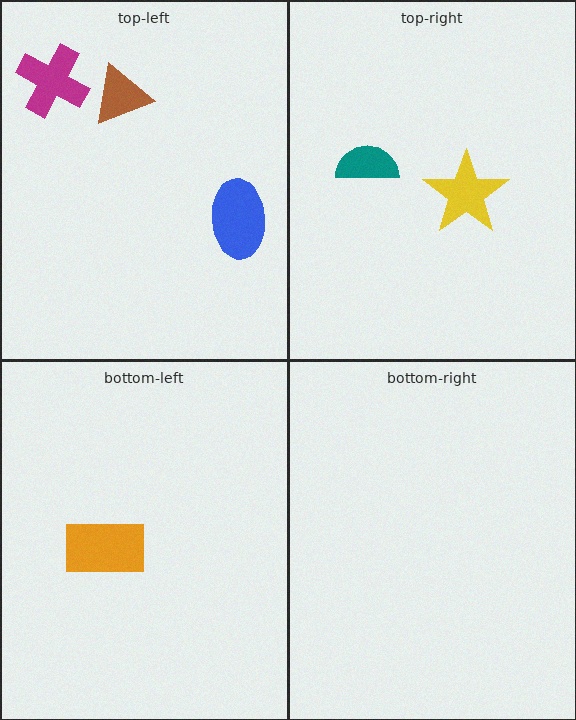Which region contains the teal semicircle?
The top-right region.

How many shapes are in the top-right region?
2.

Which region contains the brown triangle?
The top-left region.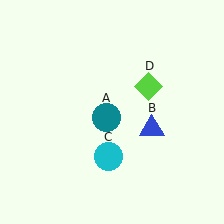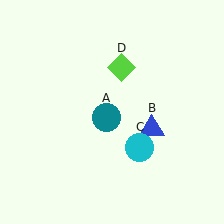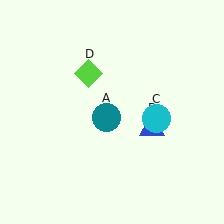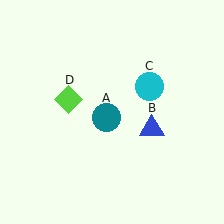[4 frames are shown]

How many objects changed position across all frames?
2 objects changed position: cyan circle (object C), lime diamond (object D).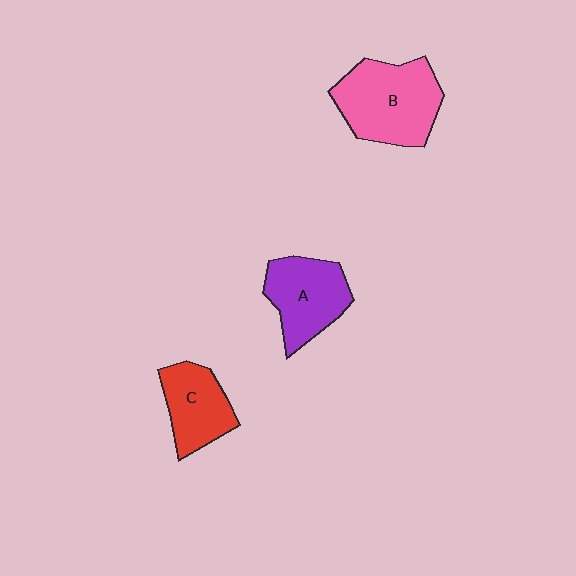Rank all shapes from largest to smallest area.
From largest to smallest: B (pink), A (purple), C (red).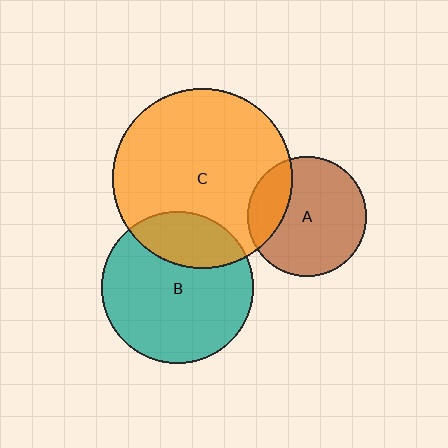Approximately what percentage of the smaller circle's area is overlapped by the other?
Approximately 25%.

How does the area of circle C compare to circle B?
Approximately 1.4 times.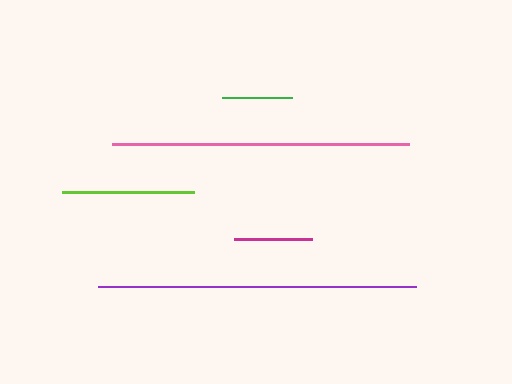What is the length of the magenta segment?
The magenta segment is approximately 78 pixels long.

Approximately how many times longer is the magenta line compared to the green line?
The magenta line is approximately 1.1 times the length of the green line.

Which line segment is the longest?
The purple line is the longest at approximately 318 pixels.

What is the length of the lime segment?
The lime segment is approximately 133 pixels long.